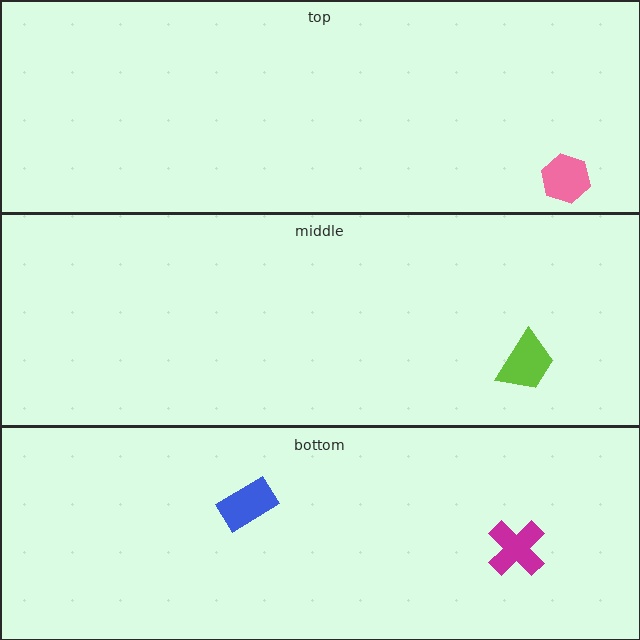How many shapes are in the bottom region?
2.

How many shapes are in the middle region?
1.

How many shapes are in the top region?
1.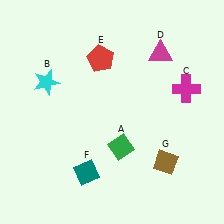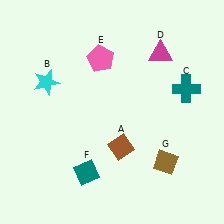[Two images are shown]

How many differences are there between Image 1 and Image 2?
There are 3 differences between the two images.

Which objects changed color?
A changed from green to brown. C changed from magenta to teal. E changed from red to pink.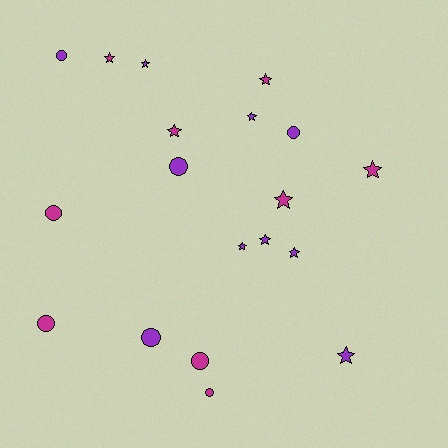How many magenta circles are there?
There are 4 magenta circles.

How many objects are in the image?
There are 19 objects.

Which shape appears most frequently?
Star, with 11 objects.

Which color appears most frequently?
Purple, with 10 objects.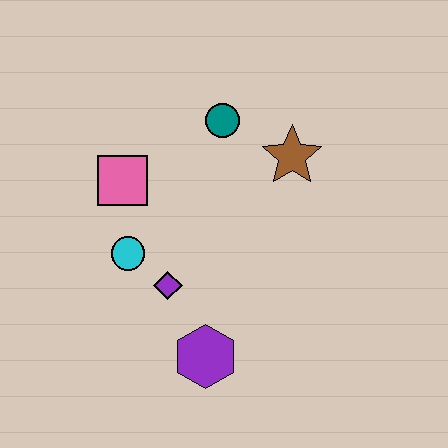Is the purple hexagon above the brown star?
No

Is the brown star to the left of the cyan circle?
No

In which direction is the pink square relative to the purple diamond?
The pink square is above the purple diamond.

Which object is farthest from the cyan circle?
The brown star is farthest from the cyan circle.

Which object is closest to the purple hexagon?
The purple diamond is closest to the purple hexagon.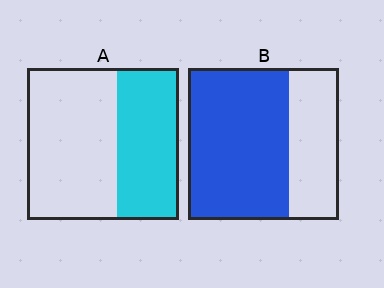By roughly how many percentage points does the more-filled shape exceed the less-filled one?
By roughly 25 percentage points (B over A).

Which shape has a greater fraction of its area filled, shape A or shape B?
Shape B.